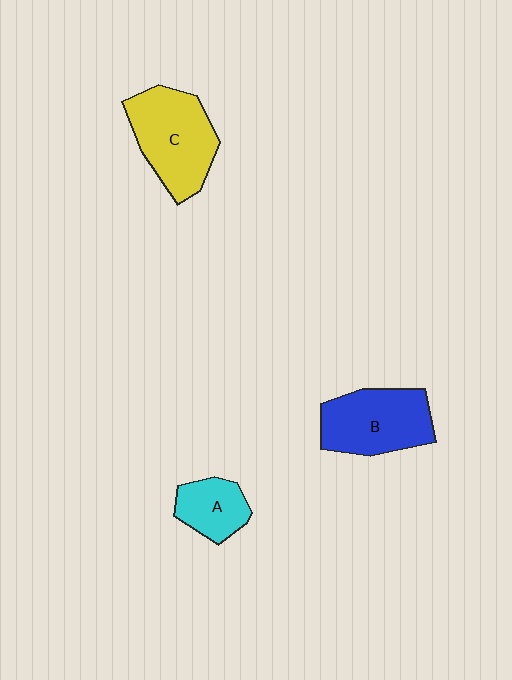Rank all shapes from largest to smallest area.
From largest to smallest: C (yellow), B (blue), A (cyan).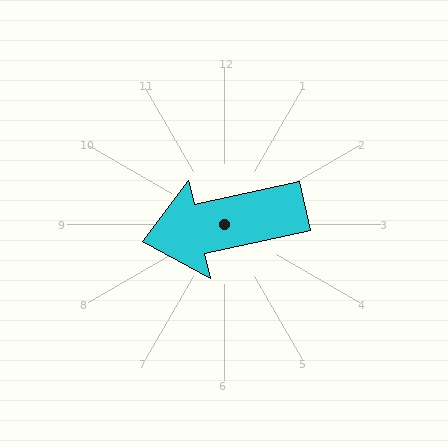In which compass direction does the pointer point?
West.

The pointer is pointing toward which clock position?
Roughly 9 o'clock.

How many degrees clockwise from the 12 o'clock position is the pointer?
Approximately 258 degrees.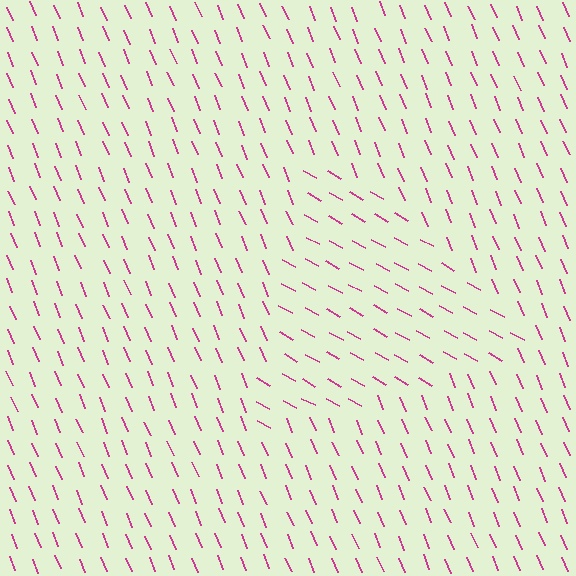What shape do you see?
I see a triangle.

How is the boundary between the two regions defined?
The boundary is defined purely by a change in line orientation (approximately 38 degrees difference). All lines are the same color and thickness.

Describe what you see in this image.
The image is filled with small magenta line segments. A triangle region in the image has lines oriented differently from the surrounding lines, creating a visible texture boundary.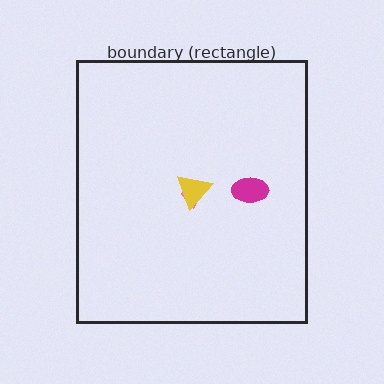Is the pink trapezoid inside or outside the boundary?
Inside.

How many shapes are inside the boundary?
3 inside, 0 outside.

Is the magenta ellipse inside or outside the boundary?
Inside.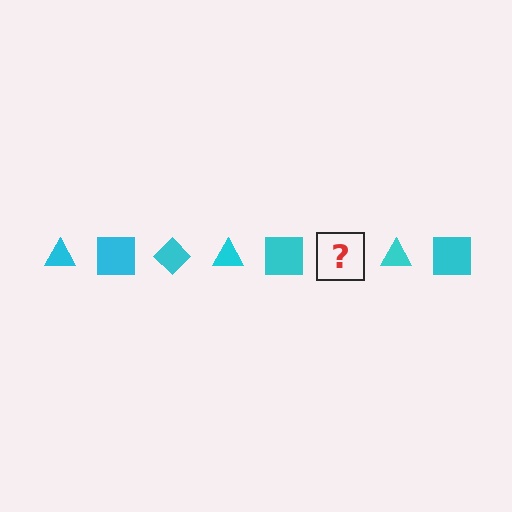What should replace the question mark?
The question mark should be replaced with a cyan diamond.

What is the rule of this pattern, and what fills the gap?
The rule is that the pattern cycles through triangle, square, diamond shapes in cyan. The gap should be filled with a cyan diamond.